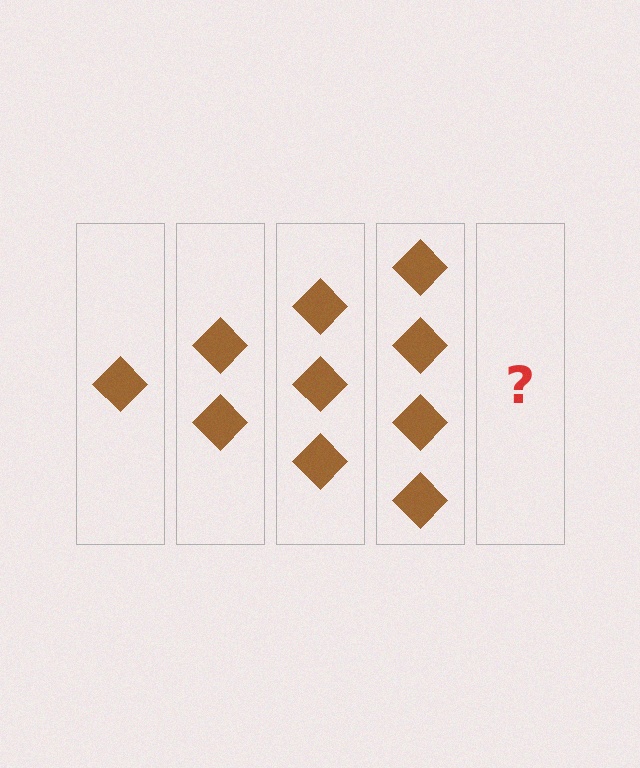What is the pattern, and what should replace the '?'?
The pattern is that each step adds one more diamond. The '?' should be 5 diamonds.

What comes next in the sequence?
The next element should be 5 diamonds.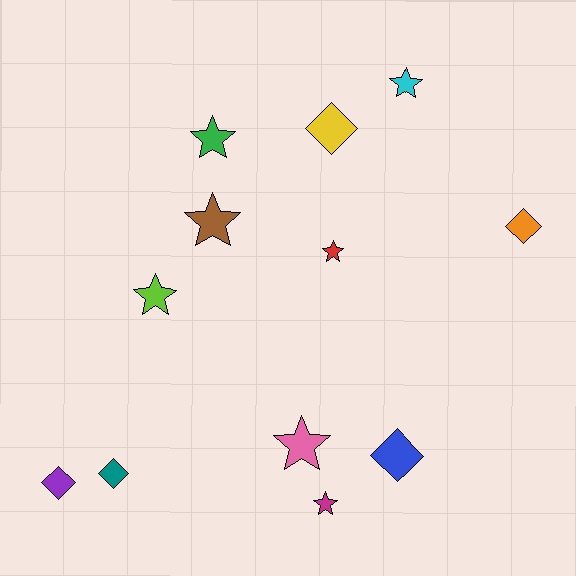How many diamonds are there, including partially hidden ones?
There are 5 diamonds.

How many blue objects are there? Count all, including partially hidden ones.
There is 1 blue object.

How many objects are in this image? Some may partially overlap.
There are 12 objects.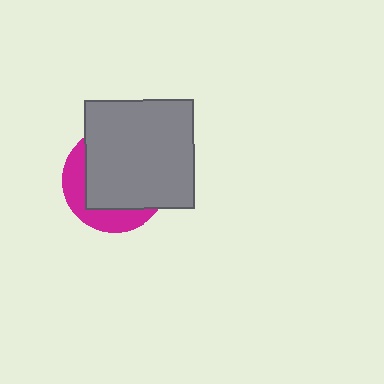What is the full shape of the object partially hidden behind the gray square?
The partially hidden object is a magenta circle.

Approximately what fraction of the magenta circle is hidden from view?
Roughly 69% of the magenta circle is hidden behind the gray square.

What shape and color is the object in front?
The object in front is a gray square.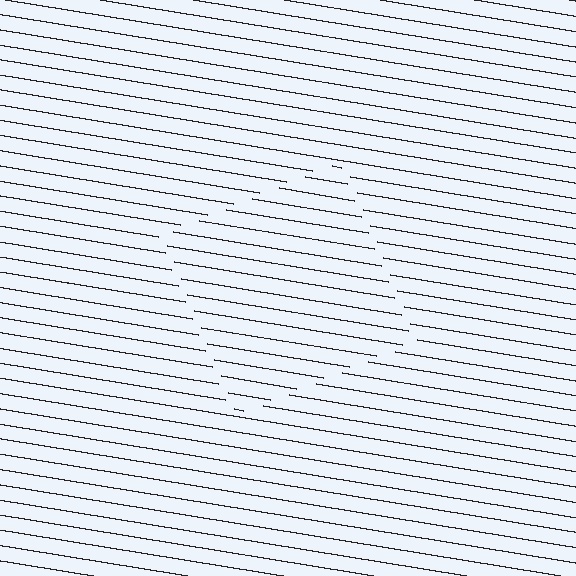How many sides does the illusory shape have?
4 sides — the line-ends trace a square.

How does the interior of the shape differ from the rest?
The interior of the shape contains the same grating, shifted by half a period — the contour is defined by the phase discontinuity where line-ends from the inner and outer gratings abut.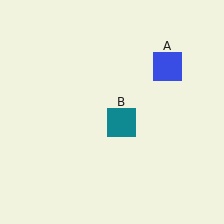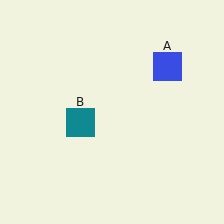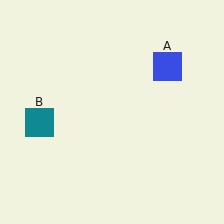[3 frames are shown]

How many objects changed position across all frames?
1 object changed position: teal square (object B).